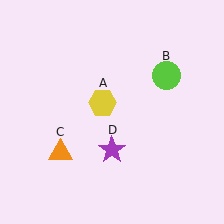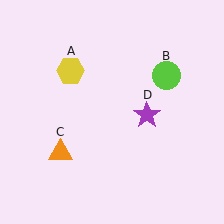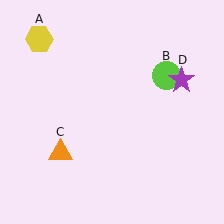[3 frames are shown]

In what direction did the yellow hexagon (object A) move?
The yellow hexagon (object A) moved up and to the left.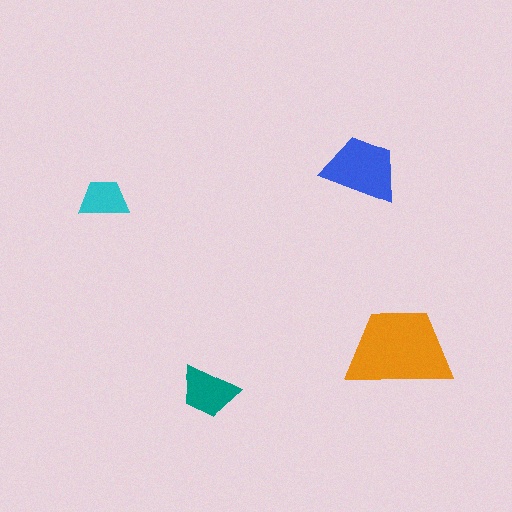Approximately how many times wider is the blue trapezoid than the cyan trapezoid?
About 1.5 times wider.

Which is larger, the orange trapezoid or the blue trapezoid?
The orange one.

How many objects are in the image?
There are 4 objects in the image.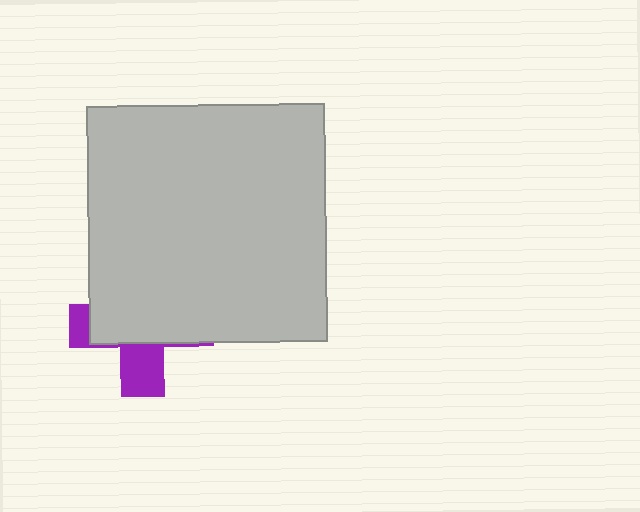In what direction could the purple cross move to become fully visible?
The purple cross could move down. That would shift it out from behind the light gray square entirely.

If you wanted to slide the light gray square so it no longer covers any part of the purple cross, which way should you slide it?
Slide it up — that is the most direct way to separate the two shapes.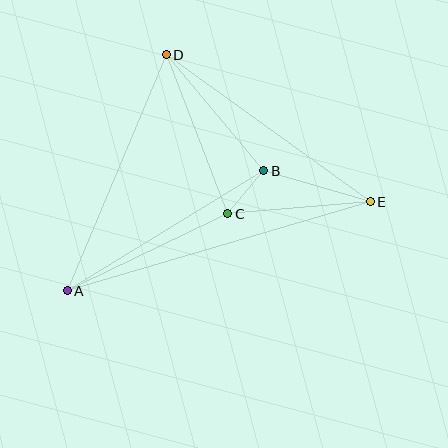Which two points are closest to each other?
Points B and C are closest to each other.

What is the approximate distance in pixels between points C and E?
The distance between C and E is approximately 143 pixels.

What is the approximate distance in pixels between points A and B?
The distance between A and B is approximately 230 pixels.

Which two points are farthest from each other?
Points A and E are farthest from each other.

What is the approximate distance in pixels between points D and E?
The distance between D and E is approximately 251 pixels.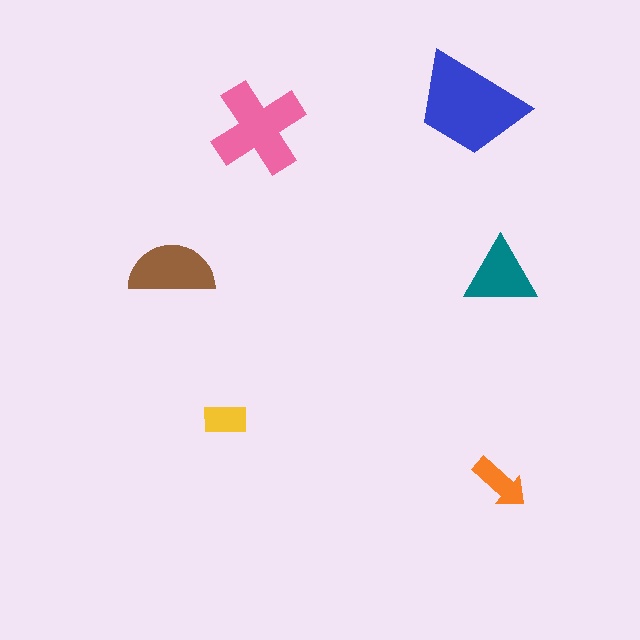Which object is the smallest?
The yellow rectangle.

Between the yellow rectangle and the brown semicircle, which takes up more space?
The brown semicircle.